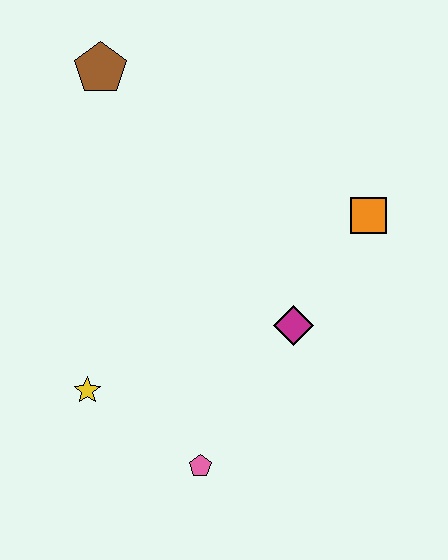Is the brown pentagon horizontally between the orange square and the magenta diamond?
No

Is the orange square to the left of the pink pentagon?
No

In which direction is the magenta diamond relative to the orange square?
The magenta diamond is below the orange square.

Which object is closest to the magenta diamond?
The orange square is closest to the magenta diamond.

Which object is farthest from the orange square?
The yellow star is farthest from the orange square.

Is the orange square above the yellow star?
Yes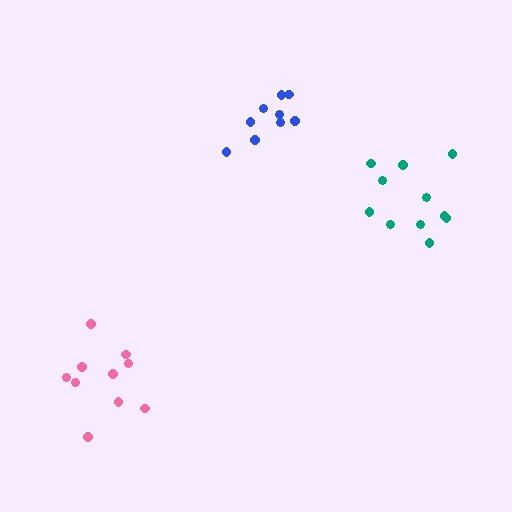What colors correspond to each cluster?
The clusters are colored: teal, blue, pink.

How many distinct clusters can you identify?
There are 3 distinct clusters.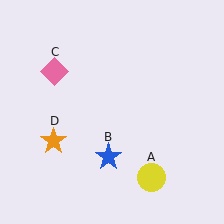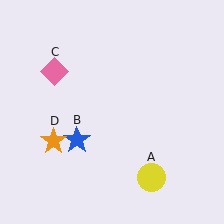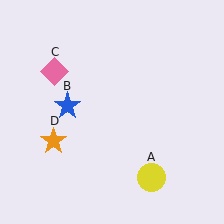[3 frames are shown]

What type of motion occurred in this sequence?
The blue star (object B) rotated clockwise around the center of the scene.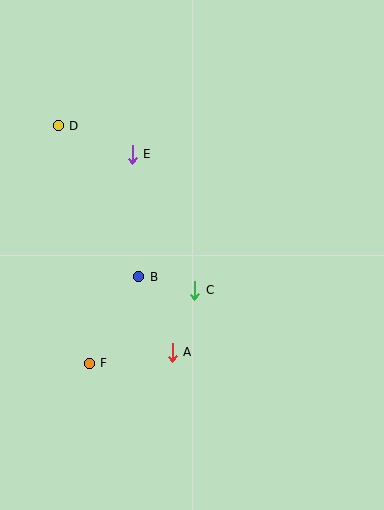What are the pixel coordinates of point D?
Point D is at (58, 126).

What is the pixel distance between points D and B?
The distance between D and B is 171 pixels.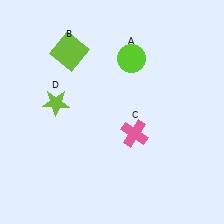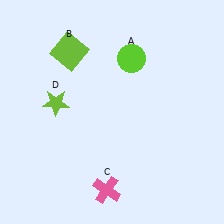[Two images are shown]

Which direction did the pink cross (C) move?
The pink cross (C) moved down.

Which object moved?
The pink cross (C) moved down.